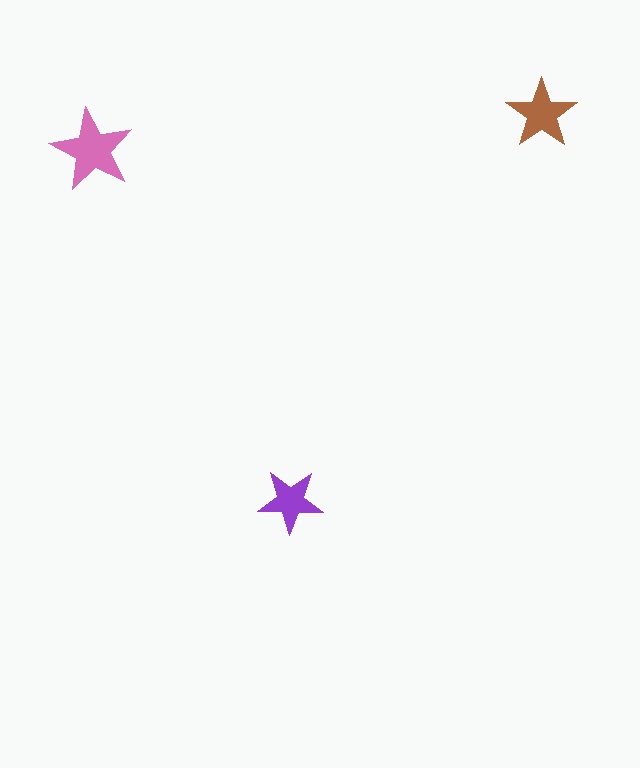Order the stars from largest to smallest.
the pink one, the brown one, the purple one.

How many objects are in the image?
There are 3 objects in the image.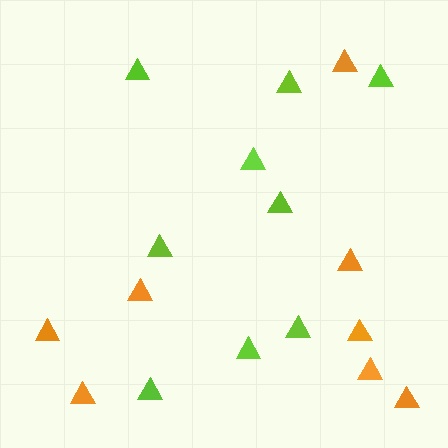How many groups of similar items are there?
There are 2 groups: one group of lime triangles (9) and one group of orange triangles (8).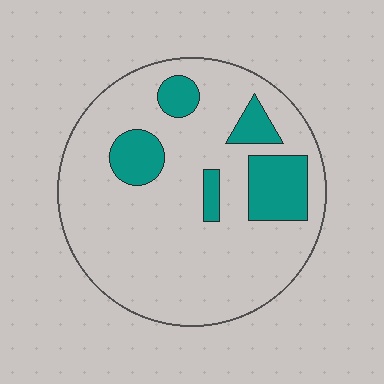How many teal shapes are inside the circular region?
5.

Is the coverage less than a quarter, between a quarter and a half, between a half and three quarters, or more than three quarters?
Less than a quarter.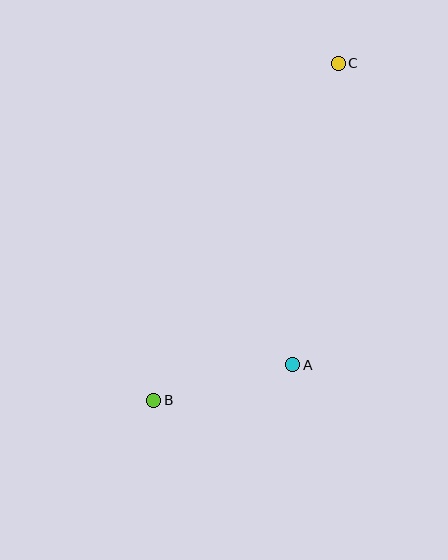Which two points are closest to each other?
Points A and B are closest to each other.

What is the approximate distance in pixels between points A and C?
The distance between A and C is approximately 305 pixels.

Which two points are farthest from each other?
Points B and C are farthest from each other.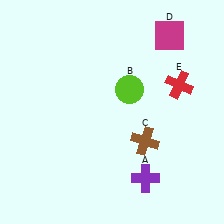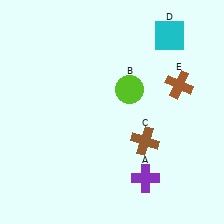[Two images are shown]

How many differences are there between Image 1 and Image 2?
There are 2 differences between the two images.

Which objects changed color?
D changed from magenta to cyan. E changed from red to brown.